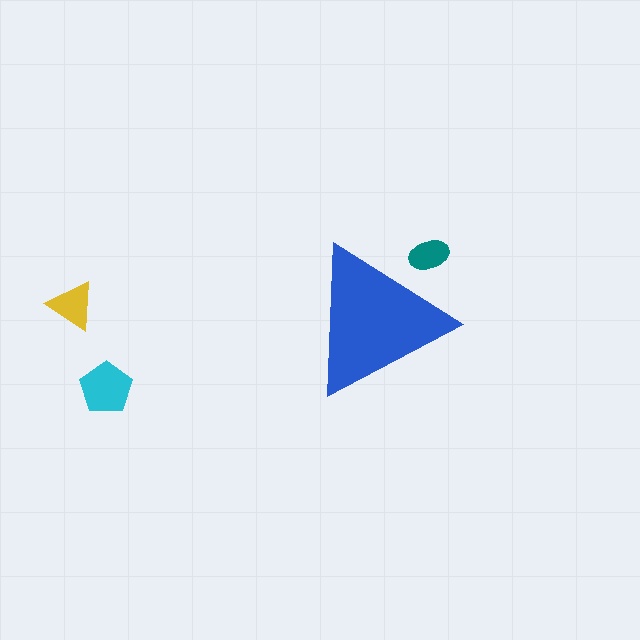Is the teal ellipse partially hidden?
Yes, the teal ellipse is partially hidden behind the blue triangle.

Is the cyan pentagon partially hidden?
No, the cyan pentagon is fully visible.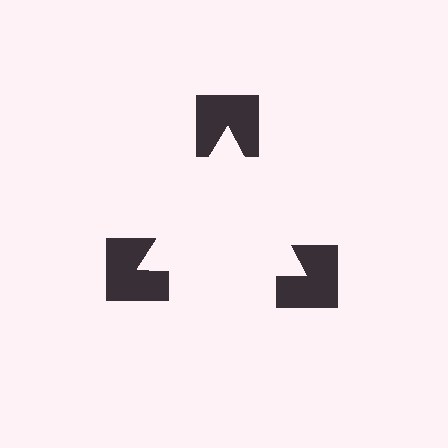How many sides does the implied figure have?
3 sides.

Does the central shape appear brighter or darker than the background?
It typically appears slightly brighter than the background, even though no actual brightness change is drawn.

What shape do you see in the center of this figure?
An illusory triangle — its edges are inferred from the aligned wedge cuts in the notched squares, not physically drawn.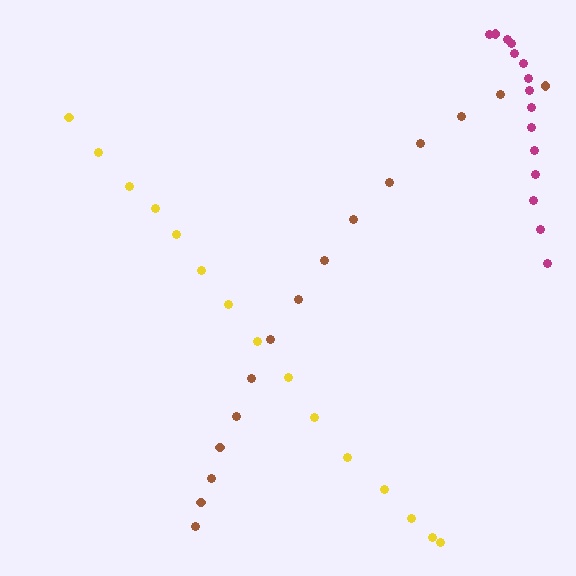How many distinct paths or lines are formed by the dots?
There are 3 distinct paths.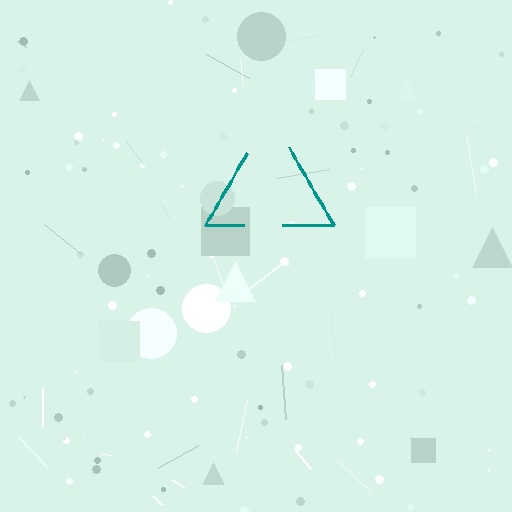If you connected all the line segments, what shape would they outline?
They would outline a triangle.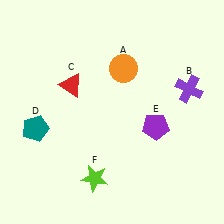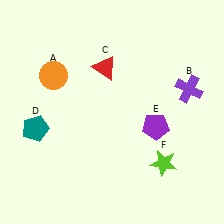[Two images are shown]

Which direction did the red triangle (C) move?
The red triangle (C) moved right.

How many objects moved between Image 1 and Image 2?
3 objects moved between the two images.